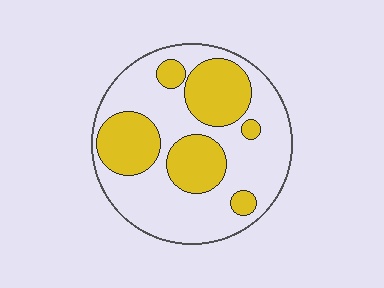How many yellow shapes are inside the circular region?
6.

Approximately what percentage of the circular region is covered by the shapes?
Approximately 35%.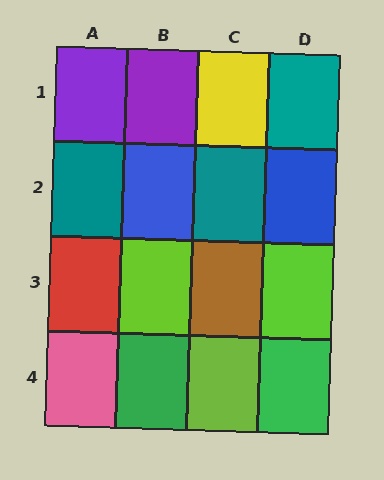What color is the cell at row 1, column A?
Purple.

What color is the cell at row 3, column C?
Brown.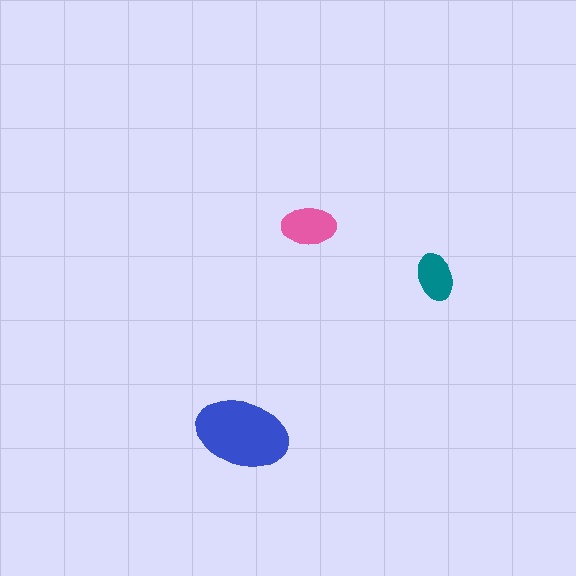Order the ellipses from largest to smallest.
the blue one, the pink one, the teal one.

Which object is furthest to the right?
The teal ellipse is rightmost.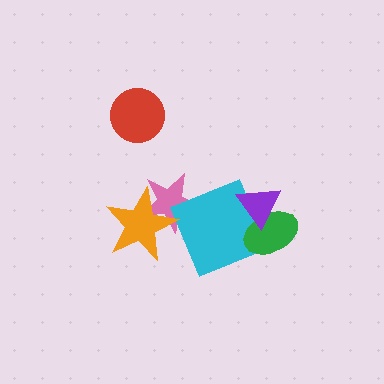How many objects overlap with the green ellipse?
2 objects overlap with the green ellipse.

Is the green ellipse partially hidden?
Yes, it is partially covered by another shape.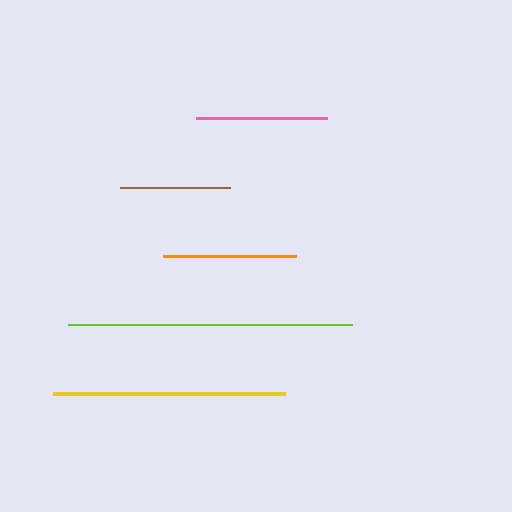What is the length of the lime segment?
The lime segment is approximately 284 pixels long.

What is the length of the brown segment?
The brown segment is approximately 110 pixels long.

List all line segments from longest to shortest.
From longest to shortest: lime, yellow, orange, pink, brown.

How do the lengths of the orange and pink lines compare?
The orange and pink lines are approximately the same length.